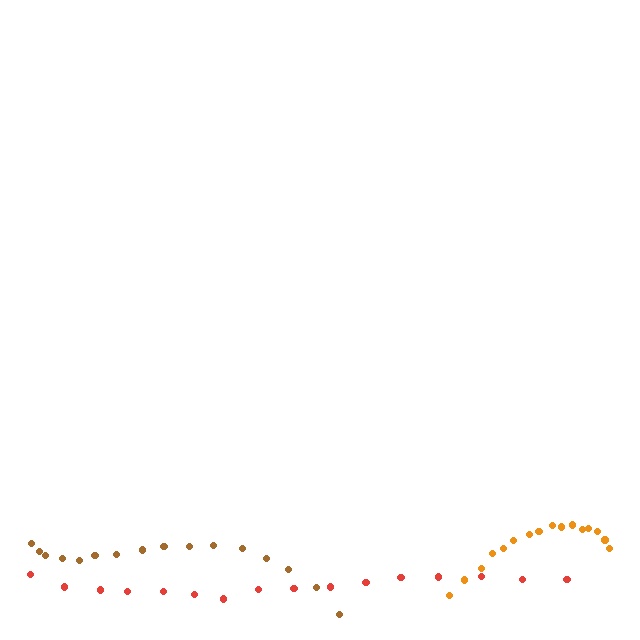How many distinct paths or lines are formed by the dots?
There are 3 distinct paths.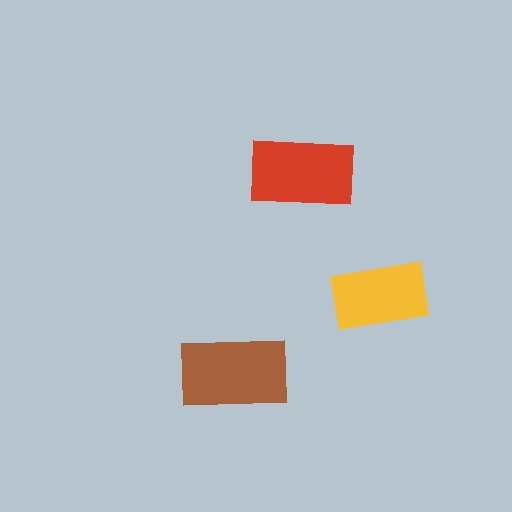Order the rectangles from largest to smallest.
the brown one, the red one, the yellow one.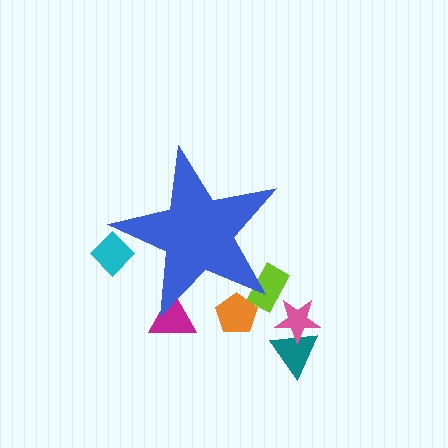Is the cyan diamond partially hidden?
Yes, the cyan diamond is partially hidden behind the blue star.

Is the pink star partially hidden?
No, the pink star is fully visible.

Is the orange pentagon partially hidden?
Yes, the orange pentagon is partially hidden behind the blue star.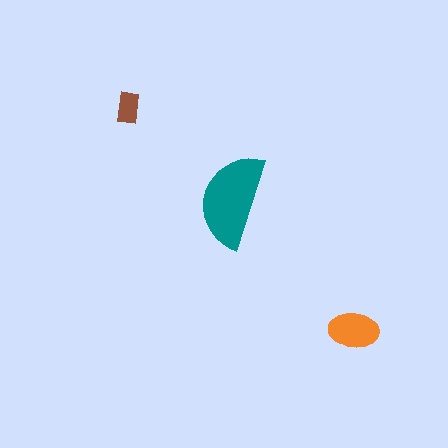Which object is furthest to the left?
The brown rectangle is leftmost.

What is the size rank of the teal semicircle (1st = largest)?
1st.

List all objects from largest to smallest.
The teal semicircle, the orange ellipse, the brown rectangle.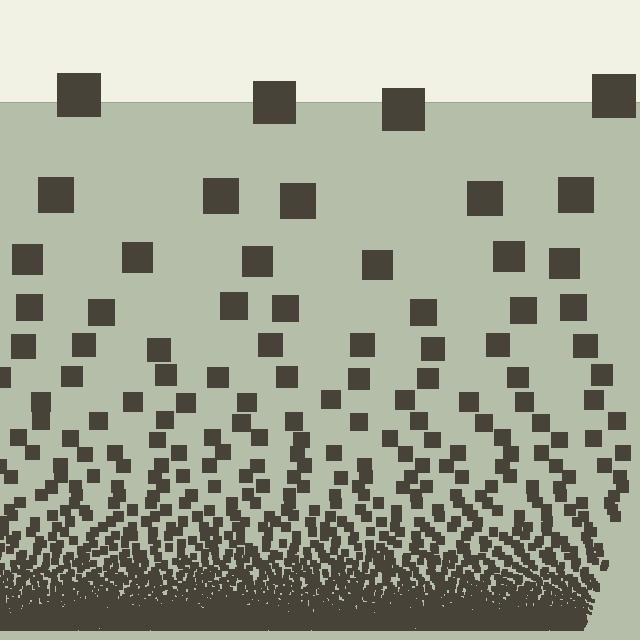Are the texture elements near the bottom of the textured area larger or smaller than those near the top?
Smaller. The gradient is inverted — elements near the bottom are smaller and denser.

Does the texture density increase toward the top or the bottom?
Density increases toward the bottom.